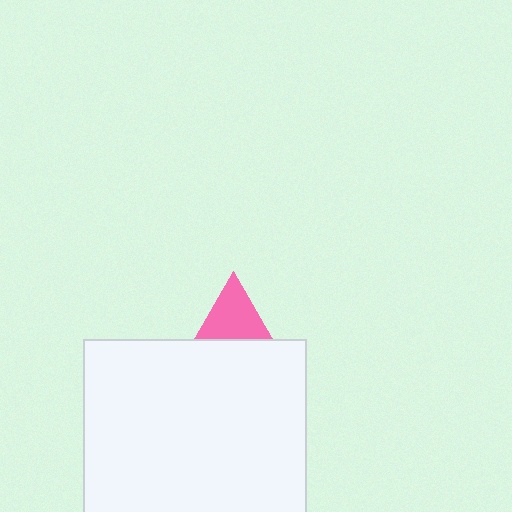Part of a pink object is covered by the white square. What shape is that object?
It is a triangle.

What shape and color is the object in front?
The object in front is a white square.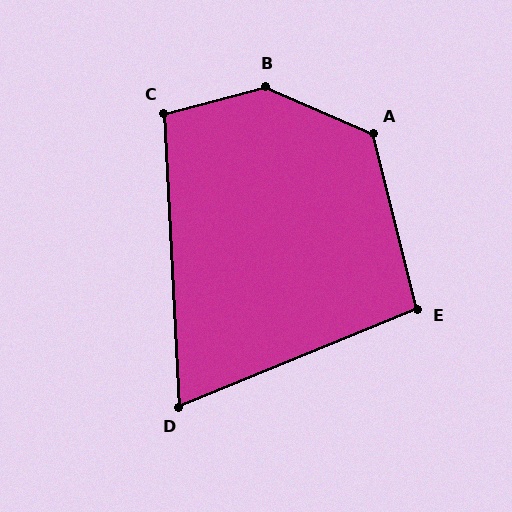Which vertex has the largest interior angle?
B, at approximately 142 degrees.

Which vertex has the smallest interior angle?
D, at approximately 71 degrees.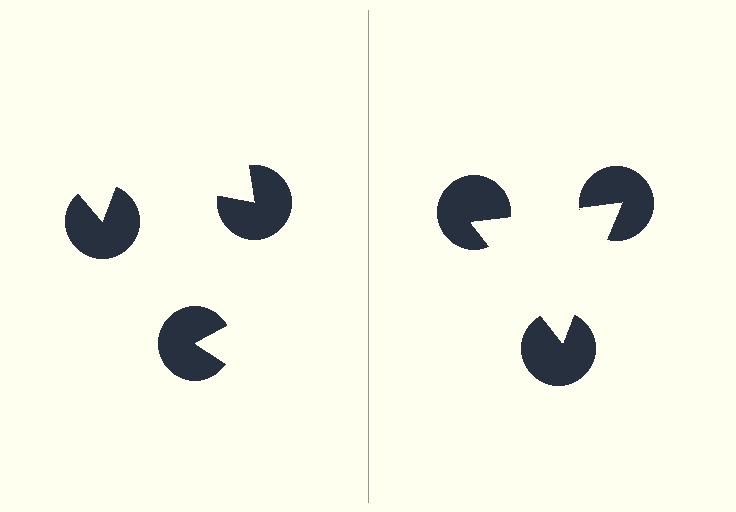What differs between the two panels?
The pac-man discs are positioned identically on both sides; only the wedge orientations differ. On the right they align to a triangle; on the left they are misaligned.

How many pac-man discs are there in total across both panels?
6 — 3 on each side.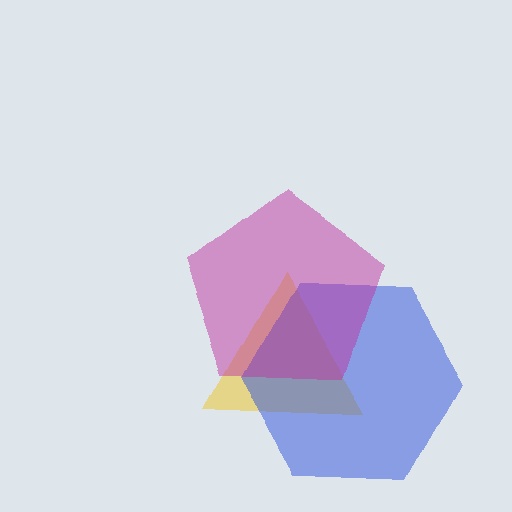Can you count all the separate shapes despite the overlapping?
Yes, there are 3 separate shapes.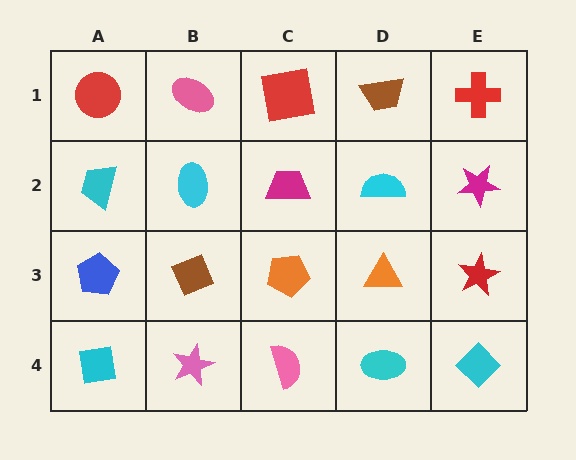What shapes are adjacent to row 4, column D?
An orange triangle (row 3, column D), a pink semicircle (row 4, column C), a cyan diamond (row 4, column E).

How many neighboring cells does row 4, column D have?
3.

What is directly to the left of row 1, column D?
A red square.